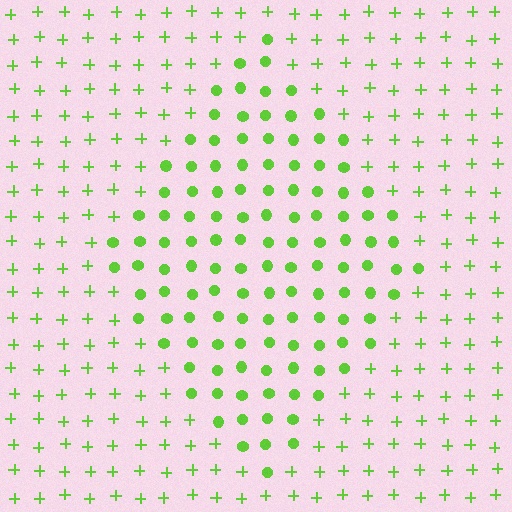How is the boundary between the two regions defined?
The boundary is defined by a change in element shape: circles inside vs. plus signs outside. All elements share the same color and spacing.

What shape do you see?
I see a diamond.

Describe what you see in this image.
The image is filled with small lime elements arranged in a uniform grid. A diamond-shaped region contains circles, while the surrounding area contains plus signs. The boundary is defined purely by the change in element shape.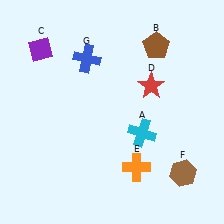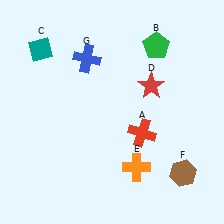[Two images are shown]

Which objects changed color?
A changed from cyan to red. B changed from brown to green. C changed from purple to teal.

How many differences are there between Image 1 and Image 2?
There are 3 differences between the two images.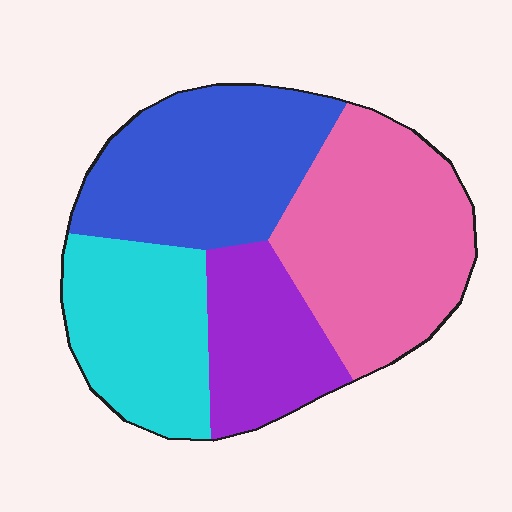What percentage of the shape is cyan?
Cyan covers around 20% of the shape.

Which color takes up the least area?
Purple, at roughly 15%.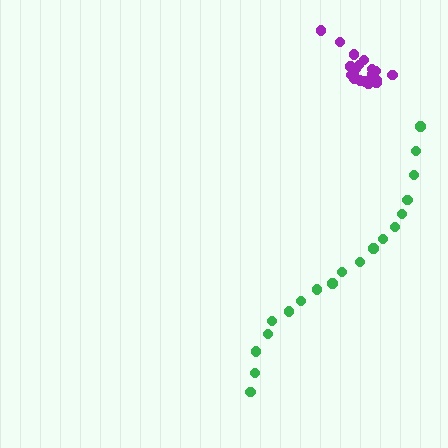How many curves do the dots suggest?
There are 2 distinct paths.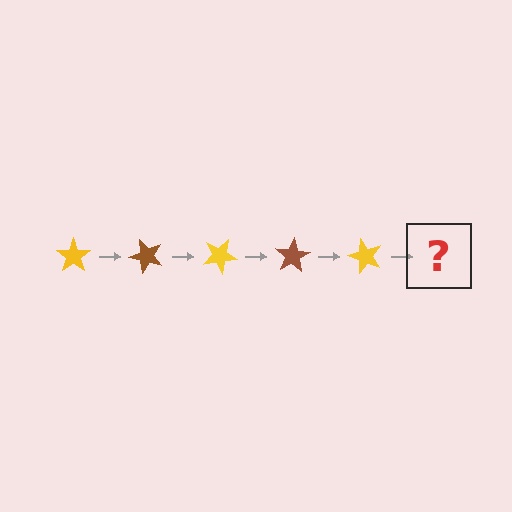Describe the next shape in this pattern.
It should be a brown star, rotated 250 degrees from the start.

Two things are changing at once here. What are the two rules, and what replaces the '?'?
The two rules are that it rotates 50 degrees each step and the color cycles through yellow and brown. The '?' should be a brown star, rotated 250 degrees from the start.